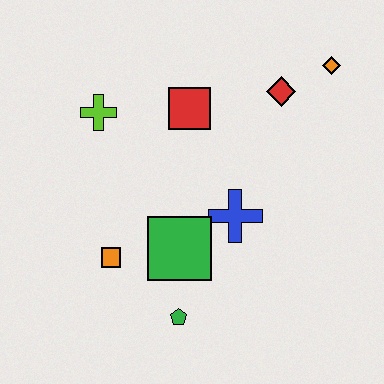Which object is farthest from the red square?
The green pentagon is farthest from the red square.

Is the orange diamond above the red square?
Yes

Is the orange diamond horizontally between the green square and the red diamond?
No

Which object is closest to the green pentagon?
The green square is closest to the green pentagon.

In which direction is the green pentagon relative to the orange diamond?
The green pentagon is below the orange diamond.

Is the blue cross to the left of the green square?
No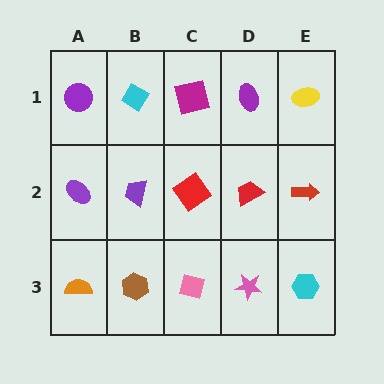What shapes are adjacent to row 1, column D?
A red trapezoid (row 2, column D), a magenta square (row 1, column C), a yellow ellipse (row 1, column E).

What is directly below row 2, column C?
A pink square.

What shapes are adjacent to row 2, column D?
A purple ellipse (row 1, column D), a pink star (row 3, column D), a red diamond (row 2, column C), a red arrow (row 2, column E).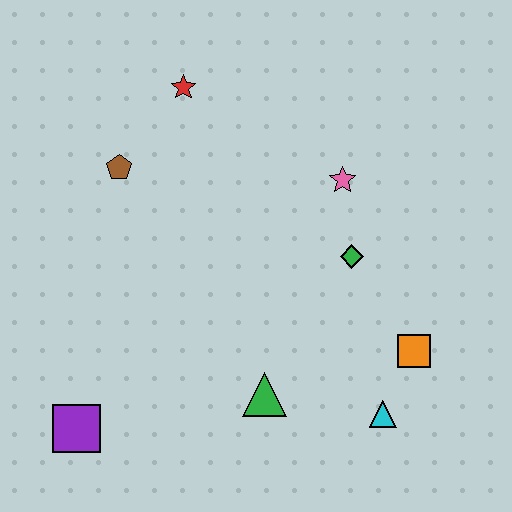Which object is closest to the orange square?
The cyan triangle is closest to the orange square.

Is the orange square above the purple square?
Yes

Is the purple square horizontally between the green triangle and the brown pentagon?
No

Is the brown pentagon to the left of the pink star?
Yes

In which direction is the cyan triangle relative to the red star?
The cyan triangle is below the red star.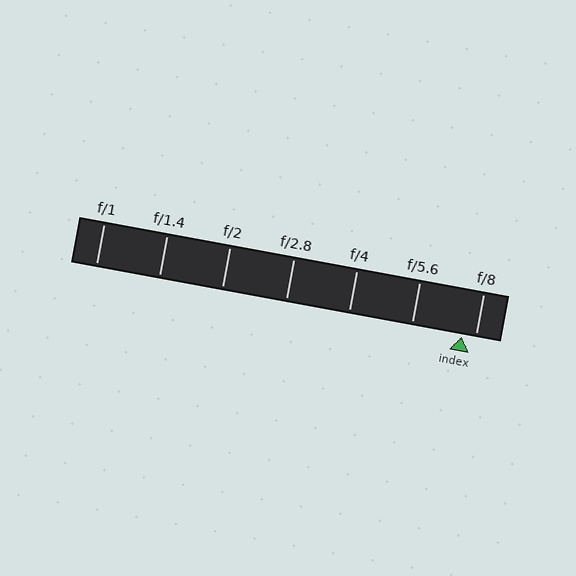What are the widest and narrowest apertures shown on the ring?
The widest aperture shown is f/1 and the narrowest is f/8.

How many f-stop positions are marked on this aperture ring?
There are 7 f-stop positions marked.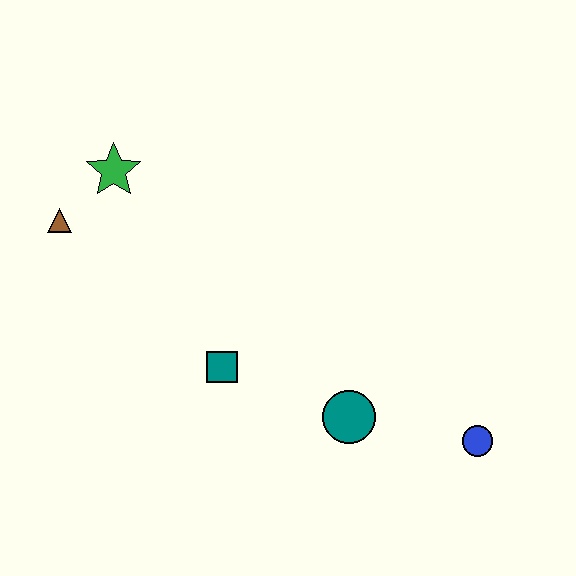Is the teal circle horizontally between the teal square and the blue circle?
Yes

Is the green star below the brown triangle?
No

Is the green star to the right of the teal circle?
No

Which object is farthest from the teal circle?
The brown triangle is farthest from the teal circle.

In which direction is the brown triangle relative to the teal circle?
The brown triangle is to the left of the teal circle.